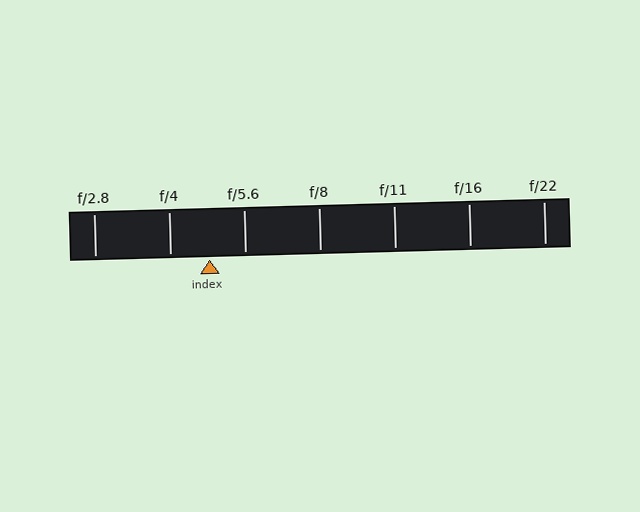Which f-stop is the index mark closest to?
The index mark is closest to f/5.6.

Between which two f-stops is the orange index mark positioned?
The index mark is between f/4 and f/5.6.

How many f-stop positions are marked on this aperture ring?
There are 7 f-stop positions marked.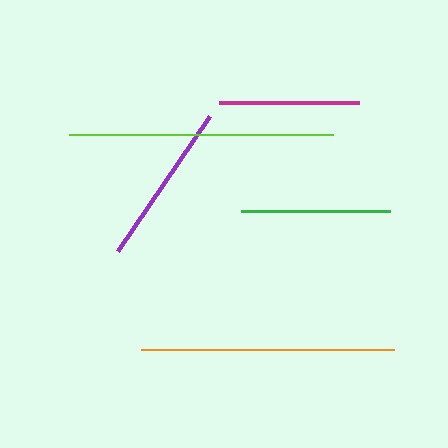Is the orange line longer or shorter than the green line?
The orange line is longer than the green line.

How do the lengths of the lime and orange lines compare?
The lime and orange lines are approximately the same length.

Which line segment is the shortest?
The magenta line is the shortest at approximately 140 pixels.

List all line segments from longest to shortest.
From longest to shortest: lime, orange, purple, green, magenta.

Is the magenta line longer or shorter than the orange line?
The orange line is longer than the magenta line.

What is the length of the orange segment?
The orange segment is approximately 252 pixels long.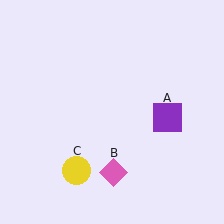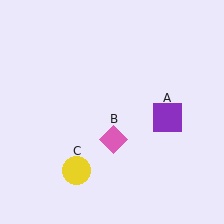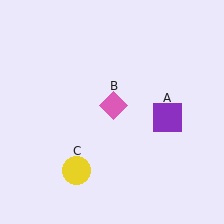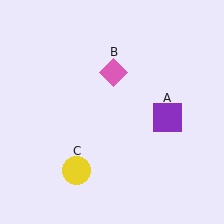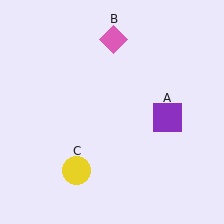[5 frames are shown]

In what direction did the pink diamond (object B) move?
The pink diamond (object B) moved up.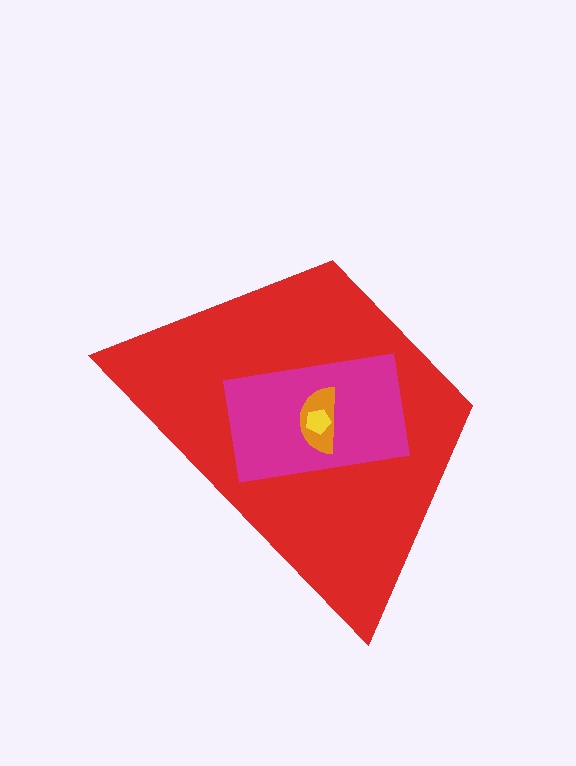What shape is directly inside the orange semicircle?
The yellow pentagon.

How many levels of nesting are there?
4.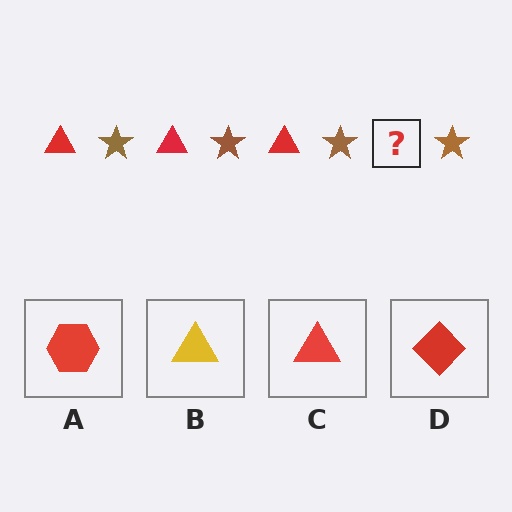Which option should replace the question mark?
Option C.